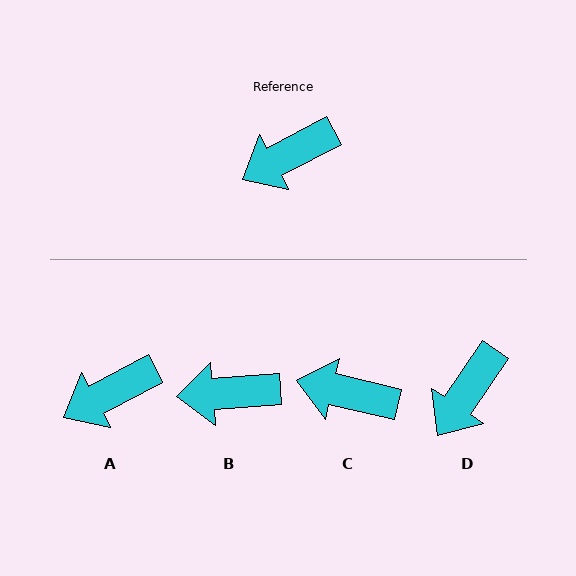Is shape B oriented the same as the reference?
No, it is off by about 23 degrees.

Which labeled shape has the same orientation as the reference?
A.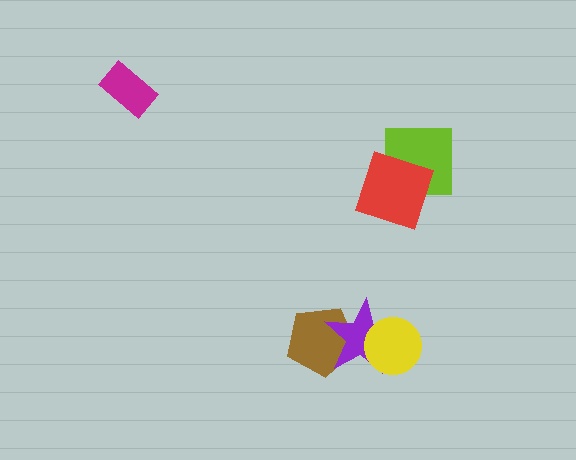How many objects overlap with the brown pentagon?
1 object overlaps with the brown pentagon.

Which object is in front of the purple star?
The yellow circle is in front of the purple star.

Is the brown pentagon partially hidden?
Yes, it is partially covered by another shape.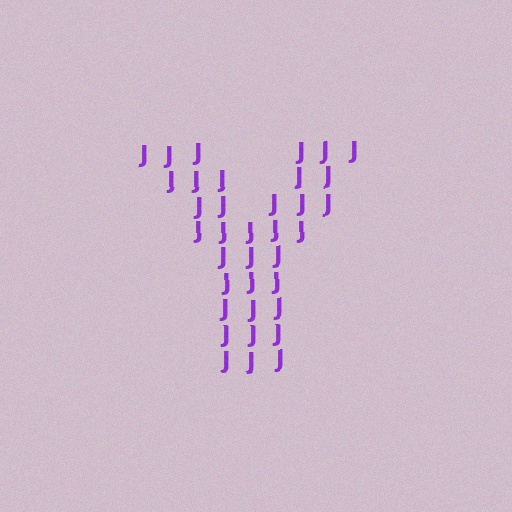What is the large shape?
The large shape is the letter Y.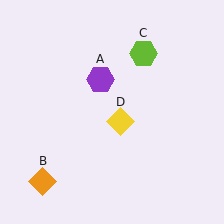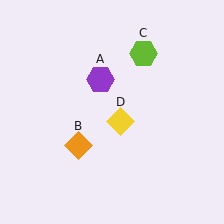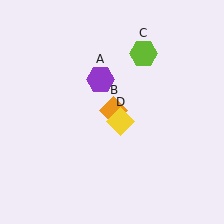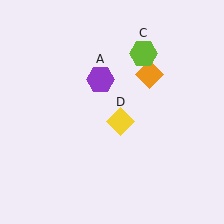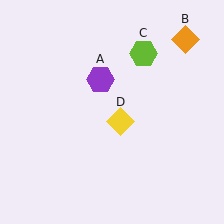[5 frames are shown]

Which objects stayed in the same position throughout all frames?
Purple hexagon (object A) and lime hexagon (object C) and yellow diamond (object D) remained stationary.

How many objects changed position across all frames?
1 object changed position: orange diamond (object B).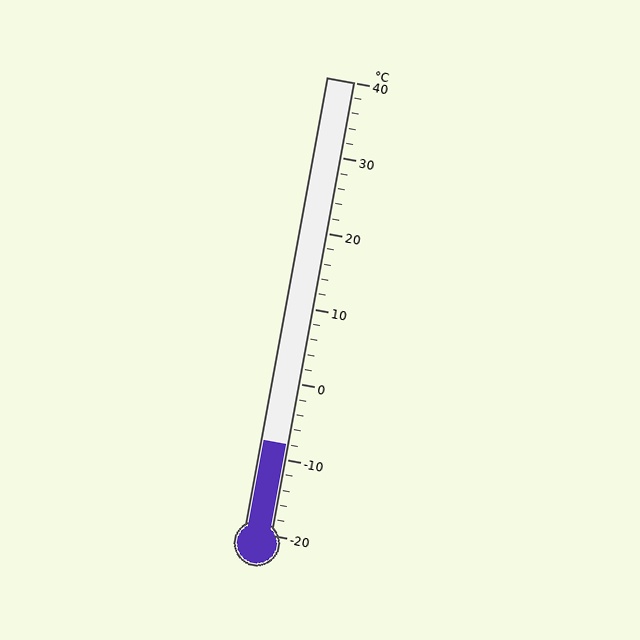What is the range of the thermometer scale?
The thermometer scale ranges from -20°C to 40°C.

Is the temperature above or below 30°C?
The temperature is below 30°C.